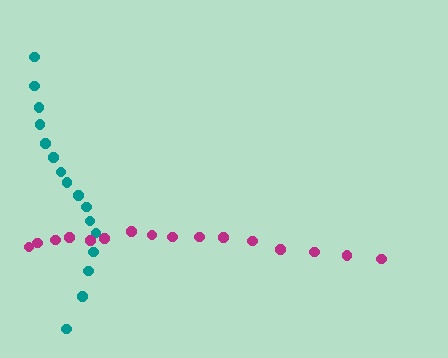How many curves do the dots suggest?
There are 2 distinct paths.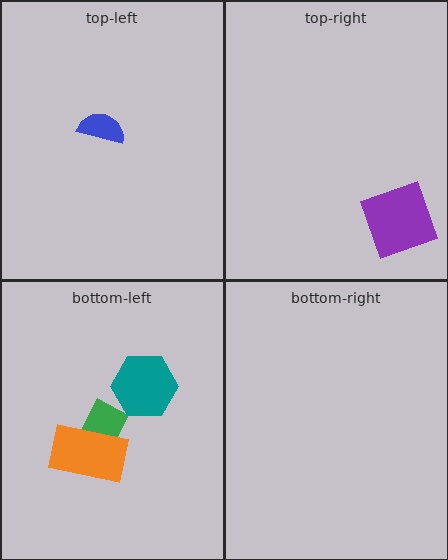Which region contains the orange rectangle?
The bottom-left region.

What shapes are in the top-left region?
The blue semicircle.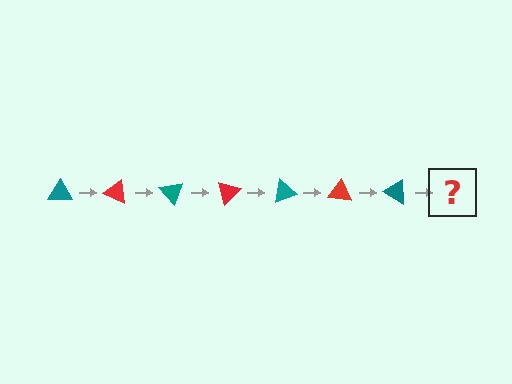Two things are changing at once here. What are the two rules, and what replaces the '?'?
The two rules are that it rotates 25 degrees each step and the color cycles through teal and red. The '?' should be a red triangle, rotated 175 degrees from the start.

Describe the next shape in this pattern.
It should be a red triangle, rotated 175 degrees from the start.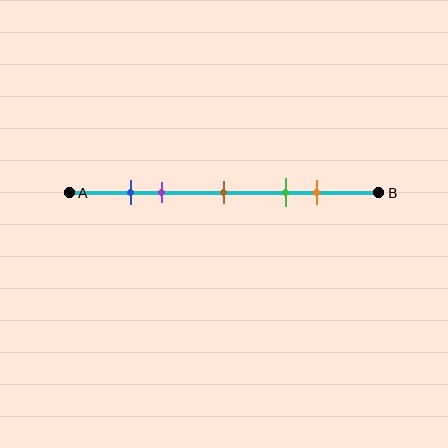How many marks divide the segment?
There are 5 marks dividing the segment.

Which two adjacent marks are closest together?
The blue and purple marks are the closest adjacent pair.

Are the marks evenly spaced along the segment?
No, the marks are not evenly spaced.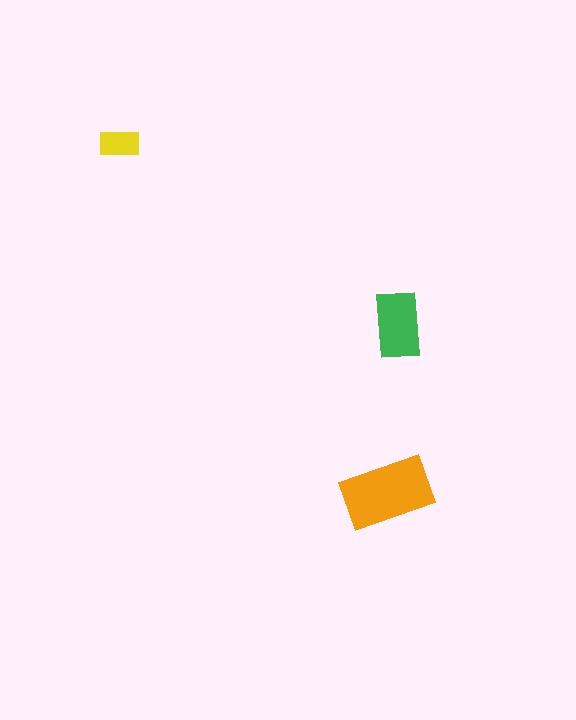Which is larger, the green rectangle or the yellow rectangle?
The green one.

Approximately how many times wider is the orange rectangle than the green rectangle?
About 1.5 times wider.